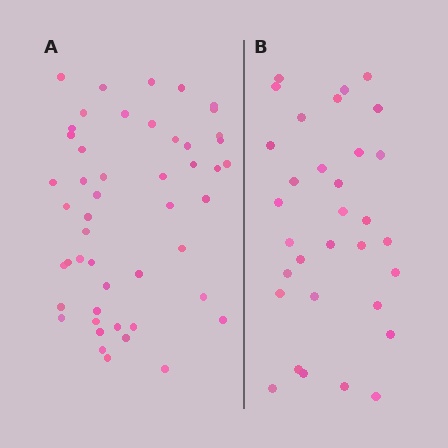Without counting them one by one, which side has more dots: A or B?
Region A (the left region) has more dots.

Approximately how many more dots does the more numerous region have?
Region A has approximately 15 more dots than region B.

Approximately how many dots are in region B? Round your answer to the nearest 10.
About 30 dots. (The exact count is 32, which rounds to 30.)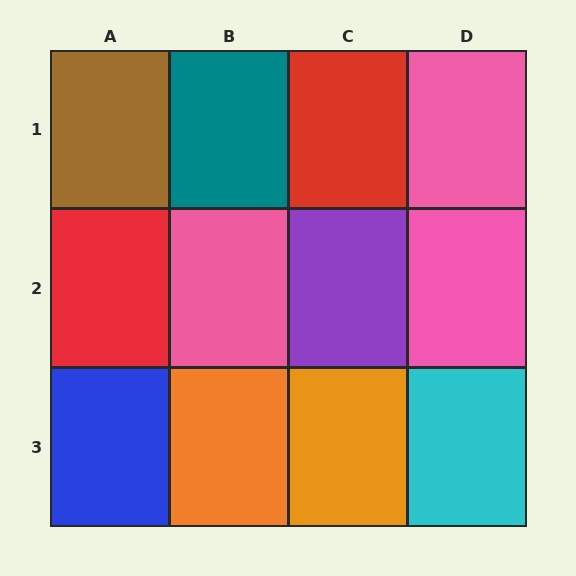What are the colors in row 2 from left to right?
Red, pink, purple, pink.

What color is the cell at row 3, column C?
Orange.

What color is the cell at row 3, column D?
Cyan.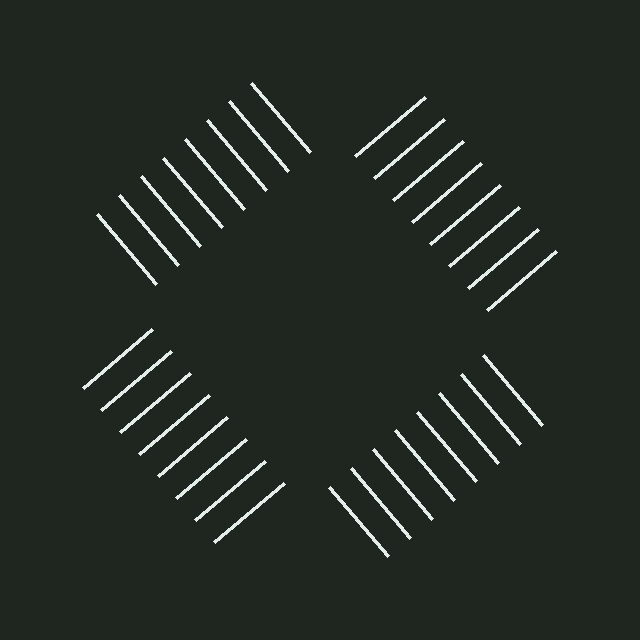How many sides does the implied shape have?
4 sides — the line-ends trace a square.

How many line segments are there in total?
32 — 8 along each of the 4 edges.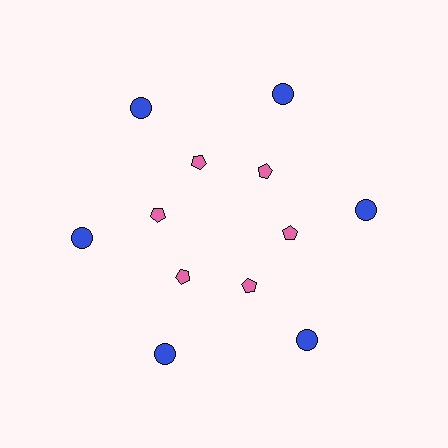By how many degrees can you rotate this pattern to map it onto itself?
The pattern maps onto itself every 60 degrees of rotation.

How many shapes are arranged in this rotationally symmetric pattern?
There are 12 shapes, arranged in 6 groups of 2.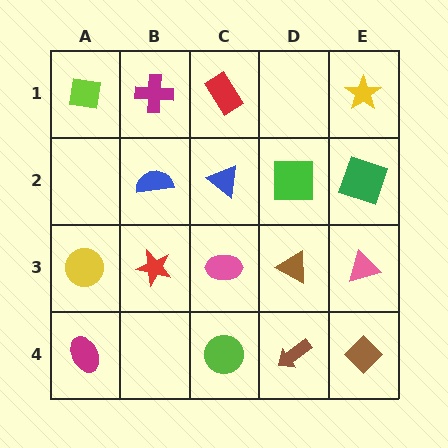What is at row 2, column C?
A blue triangle.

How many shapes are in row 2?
4 shapes.